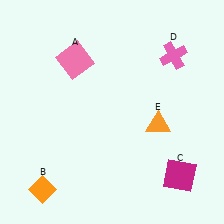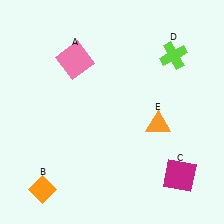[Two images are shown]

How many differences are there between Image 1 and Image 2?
There is 1 difference between the two images.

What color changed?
The cross (D) changed from pink in Image 1 to lime in Image 2.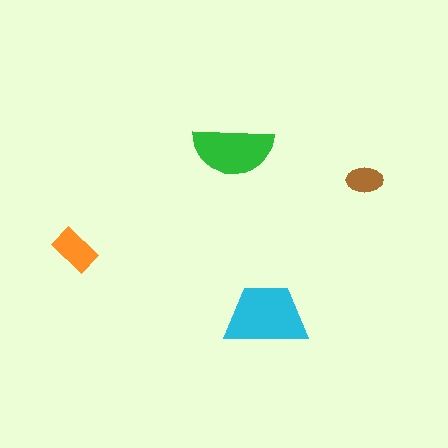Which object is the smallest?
The brown ellipse.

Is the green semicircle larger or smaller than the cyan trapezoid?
Smaller.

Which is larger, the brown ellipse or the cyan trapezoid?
The cyan trapezoid.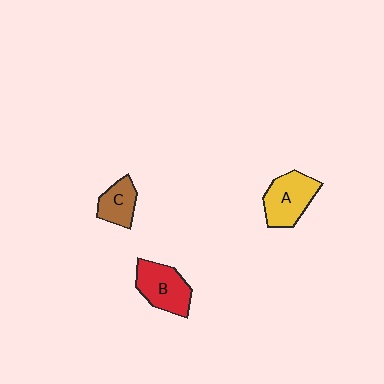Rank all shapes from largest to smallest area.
From largest to smallest: A (yellow), B (red), C (brown).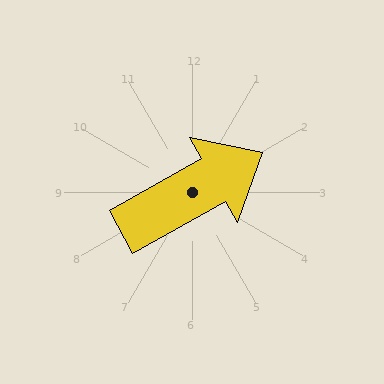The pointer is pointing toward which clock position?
Roughly 2 o'clock.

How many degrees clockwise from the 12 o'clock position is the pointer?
Approximately 61 degrees.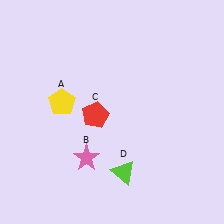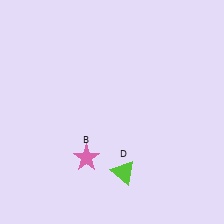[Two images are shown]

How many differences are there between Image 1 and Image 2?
There are 2 differences between the two images.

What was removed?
The yellow pentagon (A), the red pentagon (C) were removed in Image 2.